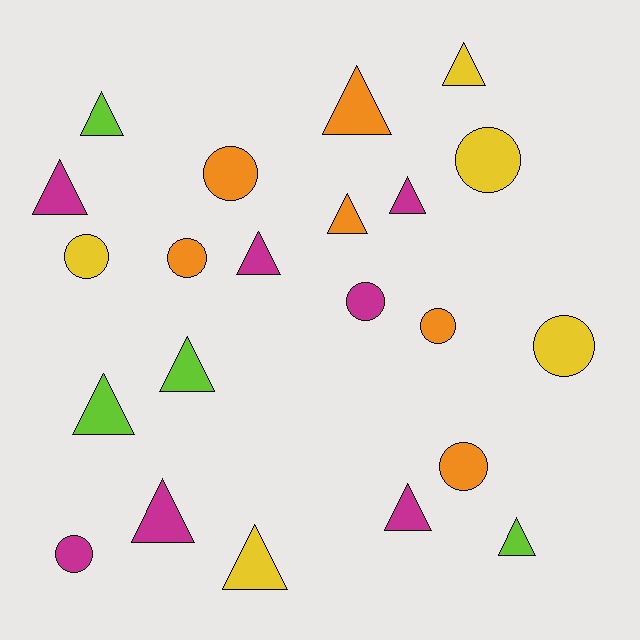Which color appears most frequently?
Magenta, with 7 objects.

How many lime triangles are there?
There are 4 lime triangles.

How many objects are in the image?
There are 22 objects.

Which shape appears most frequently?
Triangle, with 13 objects.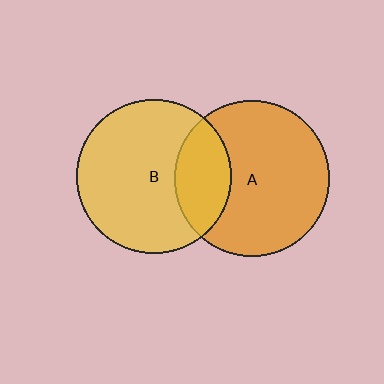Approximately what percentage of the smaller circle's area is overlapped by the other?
Approximately 25%.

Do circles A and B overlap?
Yes.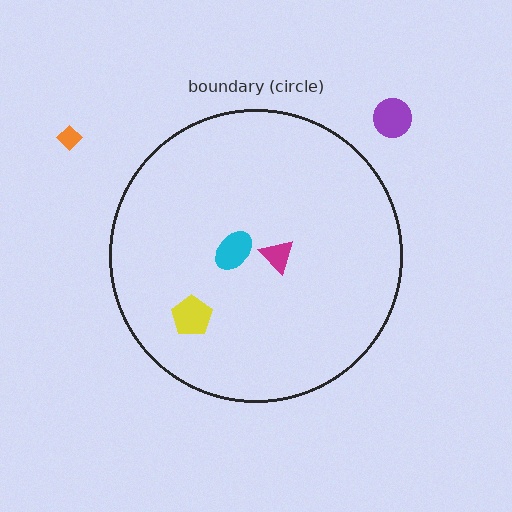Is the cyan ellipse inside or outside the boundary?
Inside.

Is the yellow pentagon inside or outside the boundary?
Inside.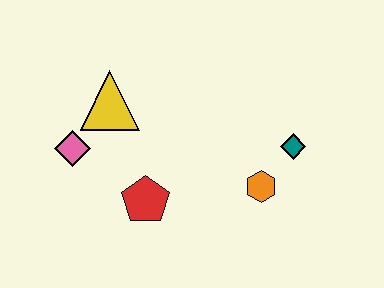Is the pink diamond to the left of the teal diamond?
Yes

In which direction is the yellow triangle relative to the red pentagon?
The yellow triangle is above the red pentagon.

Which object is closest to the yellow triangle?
The pink diamond is closest to the yellow triangle.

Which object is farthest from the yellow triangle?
The teal diamond is farthest from the yellow triangle.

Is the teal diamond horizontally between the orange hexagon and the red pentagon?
No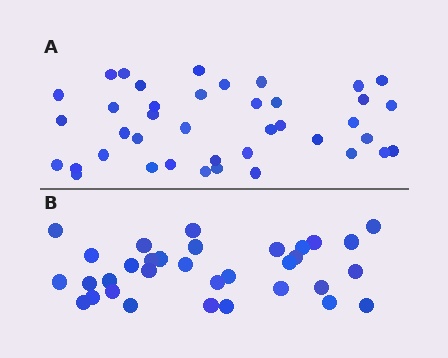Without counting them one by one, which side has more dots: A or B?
Region A (the top region) has more dots.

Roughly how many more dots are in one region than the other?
Region A has roughly 8 or so more dots than region B.